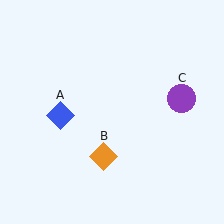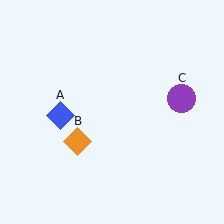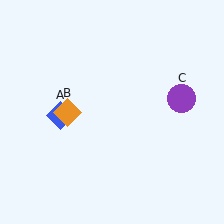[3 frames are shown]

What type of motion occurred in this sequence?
The orange diamond (object B) rotated clockwise around the center of the scene.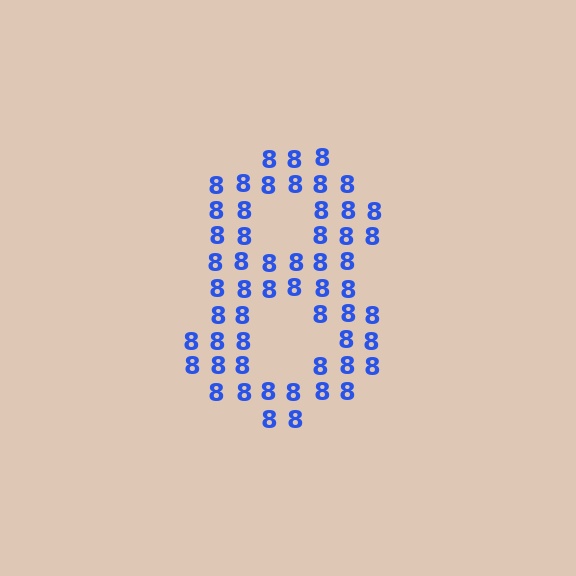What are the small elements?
The small elements are digit 8's.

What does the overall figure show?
The overall figure shows the digit 8.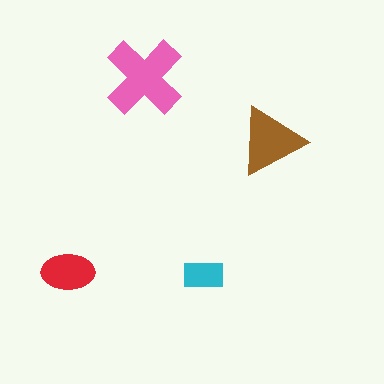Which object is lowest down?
The cyan rectangle is bottommost.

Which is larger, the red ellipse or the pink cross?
The pink cross.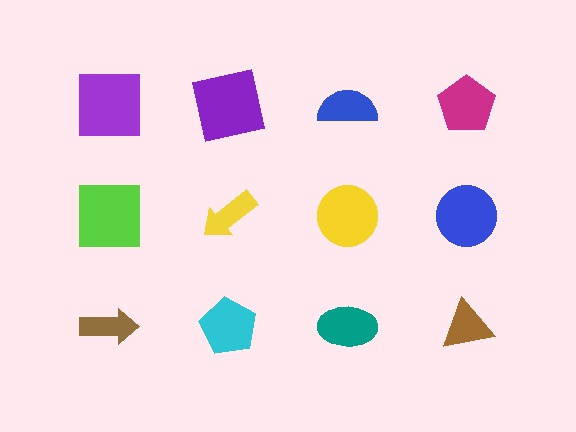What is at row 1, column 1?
A purple square.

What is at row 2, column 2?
A yellow arrow.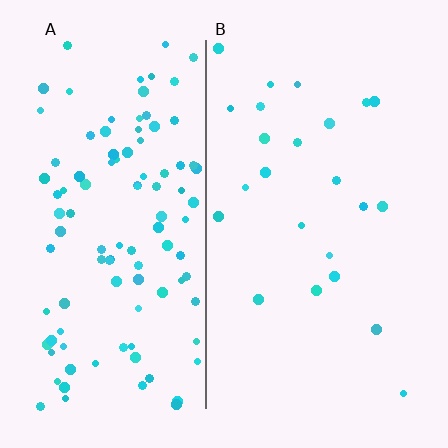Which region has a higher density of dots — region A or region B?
A (the left).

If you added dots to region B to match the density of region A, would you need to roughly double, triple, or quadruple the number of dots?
Approximately quadruple.